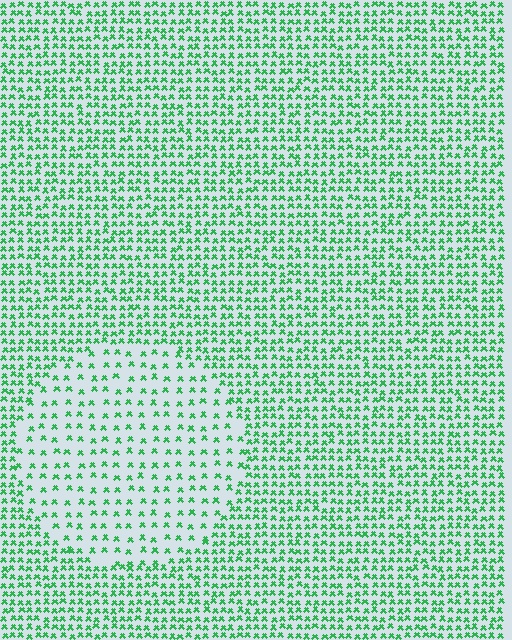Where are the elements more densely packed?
The elements are more densely packed outside the circle boundary.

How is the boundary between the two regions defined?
The boundary is defined by a change in element density (approximately 2.2x ratio). All elements are the same color, size, and shape.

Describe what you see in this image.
The image contains small green elements arranged at two different densities. A circle-shaped region is visible where the elements are less densely packed than the surrounding area.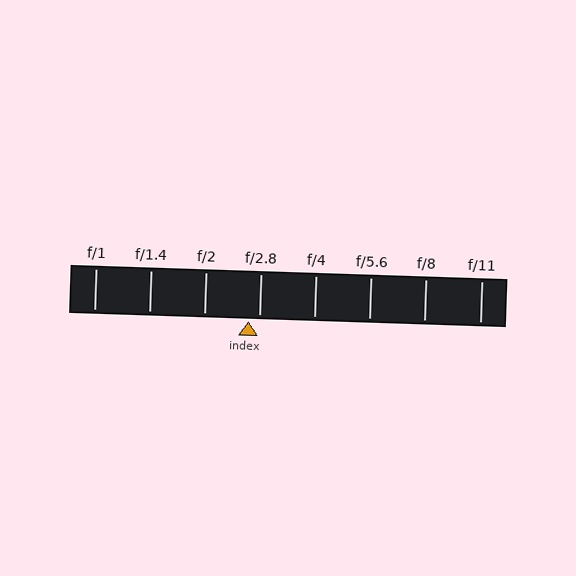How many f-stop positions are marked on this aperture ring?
There are 8 f-stop positions marked.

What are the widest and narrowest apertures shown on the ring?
The widest aperture shown is f/1 and the narrowest is f/11.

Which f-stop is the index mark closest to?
The index mark is closest to f/2.8.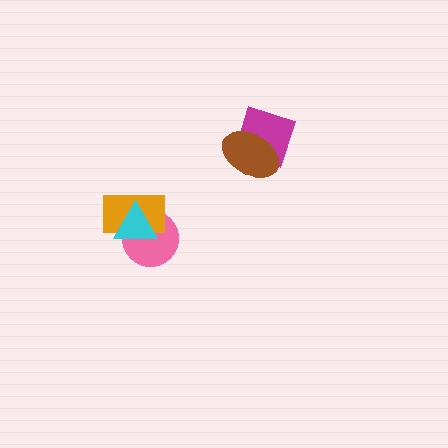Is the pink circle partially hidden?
Yes, it is partially covered by another shape.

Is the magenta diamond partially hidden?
Yes, it is partially covered by another shape.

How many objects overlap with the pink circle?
2 objects overlap with the pink circle.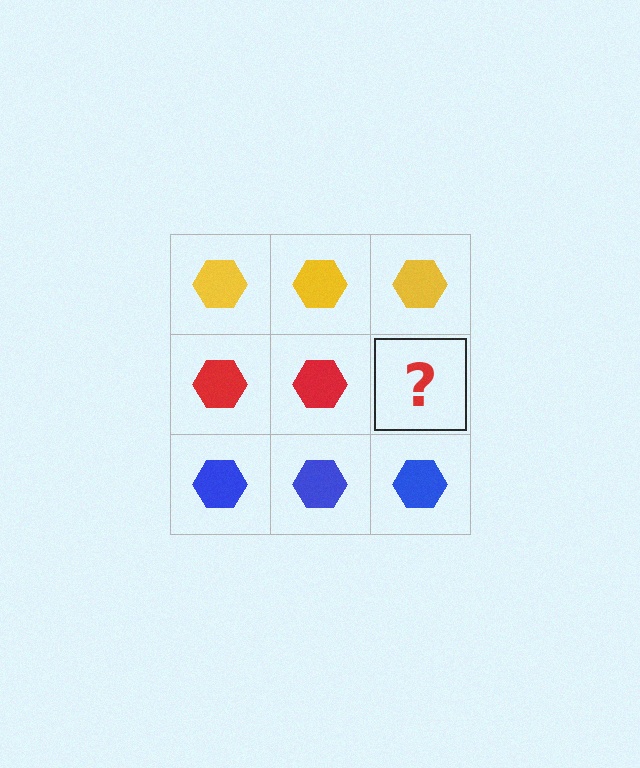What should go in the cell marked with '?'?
The missing cell should contain a red hexagon.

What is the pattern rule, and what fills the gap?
The rule is that each row has a consistent color. The gap should be filled with a red hexagon.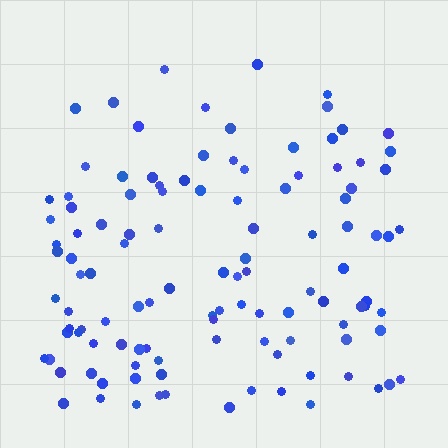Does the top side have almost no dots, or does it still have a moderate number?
Still a moderate number, just noticeably fewer than the bottom.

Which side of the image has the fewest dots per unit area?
The top.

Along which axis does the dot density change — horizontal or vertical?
Vertical.